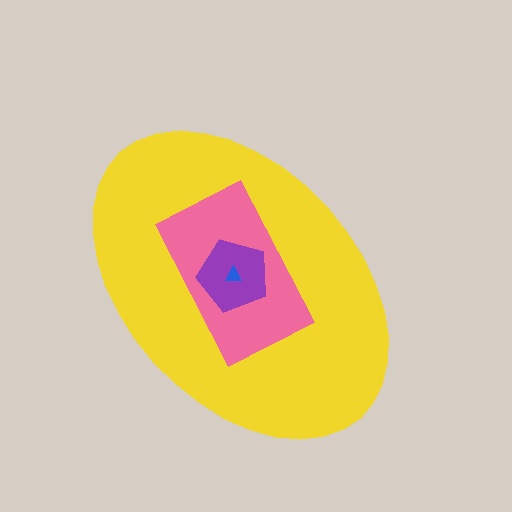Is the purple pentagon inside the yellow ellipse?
Yes.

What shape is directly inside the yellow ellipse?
The pink rectangle.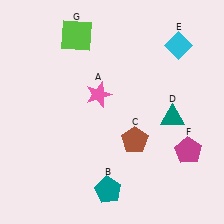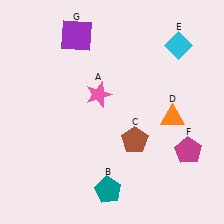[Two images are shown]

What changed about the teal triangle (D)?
In Image 1, D is teal. In Image 2, it changed to orange.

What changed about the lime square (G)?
In Image 1, G is lime. In Image 2, it changed to purple.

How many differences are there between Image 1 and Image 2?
There are 2 differences between the two images.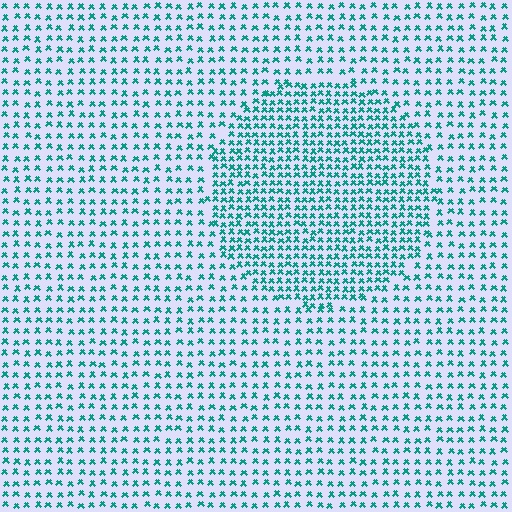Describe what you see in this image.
The image contains small teal elements arranged at two different densities. A circle-shaped region is visible where the elements are more densely packed than the surrounding area.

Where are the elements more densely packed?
The elements are more densely packed inside the circle boundary.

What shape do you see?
I see a circle.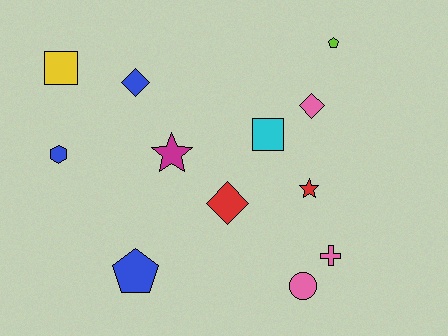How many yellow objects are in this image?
There is 1 yellow object.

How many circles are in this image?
There is 1 circle.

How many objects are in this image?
There are 12 objects.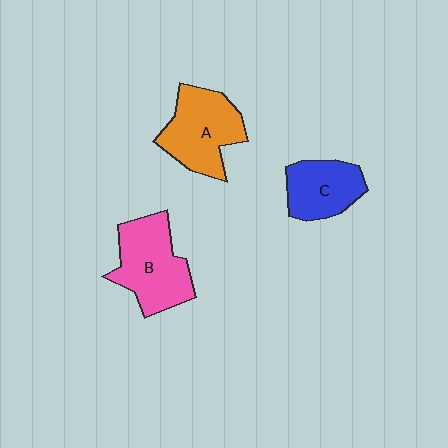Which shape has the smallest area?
Shape C (blue).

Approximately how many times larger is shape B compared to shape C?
Approximately 1.4 times.